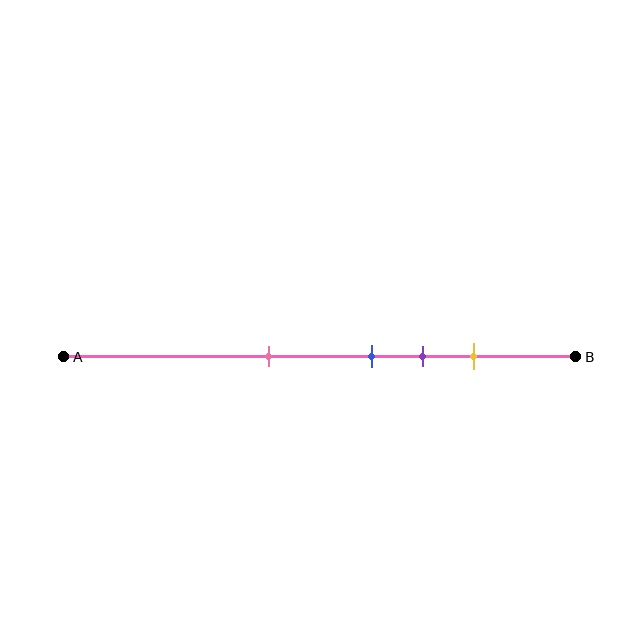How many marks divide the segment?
There are 4 marks dividing the segment.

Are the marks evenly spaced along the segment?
No, the marks are not evenly spaced.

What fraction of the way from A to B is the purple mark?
The purple mark is approximately 70% (0.7) of the way from A to B.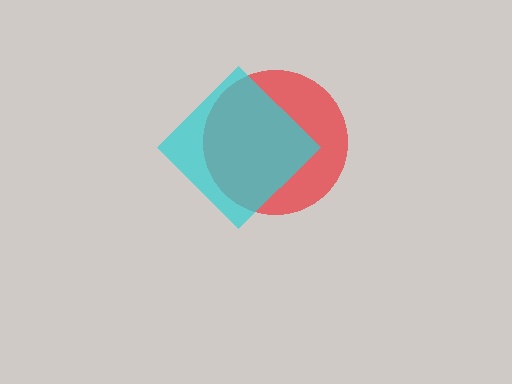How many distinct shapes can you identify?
There are 2 distinct shapes: a red circle, a cyan diamond.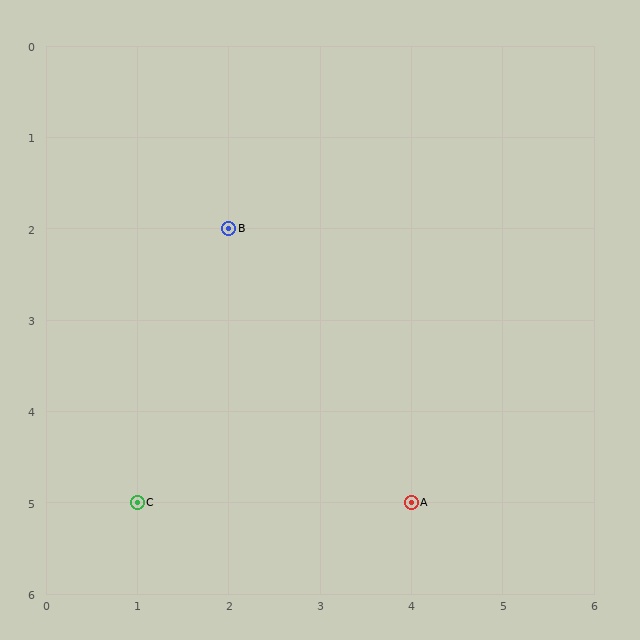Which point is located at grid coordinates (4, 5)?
Point A is at (4, 5).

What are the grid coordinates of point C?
Point C is at grid coordinates (1, 5).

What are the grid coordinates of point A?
Point A is at grid coordinates (4, 5).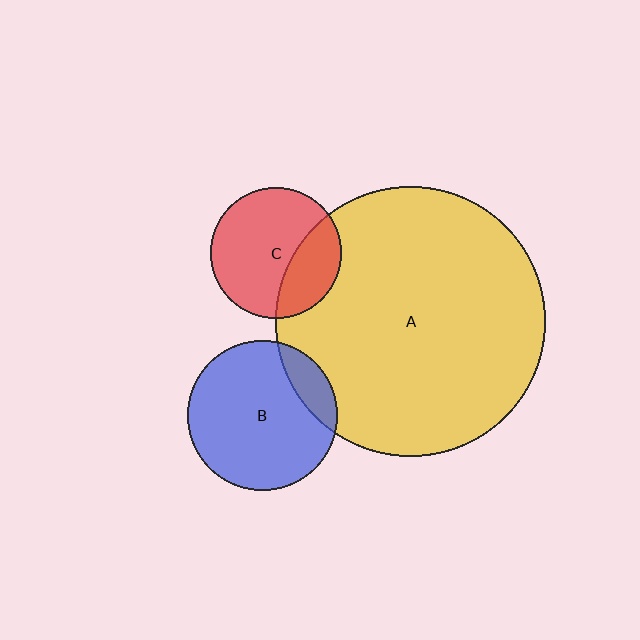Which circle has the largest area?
Circle A (yellow).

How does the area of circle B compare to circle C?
Approximately 1.3 times.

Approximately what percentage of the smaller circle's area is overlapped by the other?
Approximately 15%.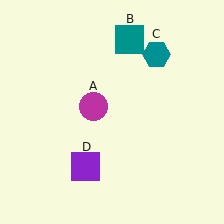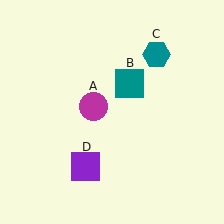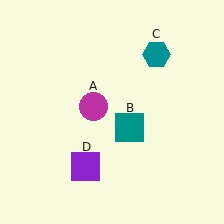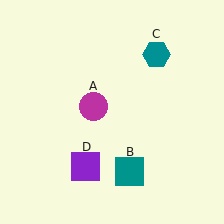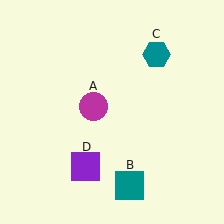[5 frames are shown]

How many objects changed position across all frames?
1 object changed position: teal square (object B).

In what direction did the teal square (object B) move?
The teal square (object B) moved down.